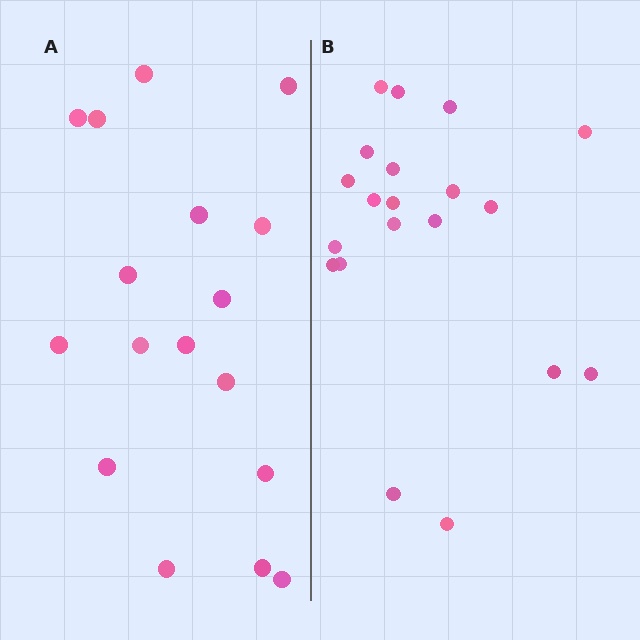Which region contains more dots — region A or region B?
Region B (the right region) has more dots.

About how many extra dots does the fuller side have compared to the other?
Region B has just a few more — roughly 2 or 3 more dots than region A.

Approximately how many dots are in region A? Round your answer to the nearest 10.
About 20 dots. (The exact count is 17, which rounds to 20.)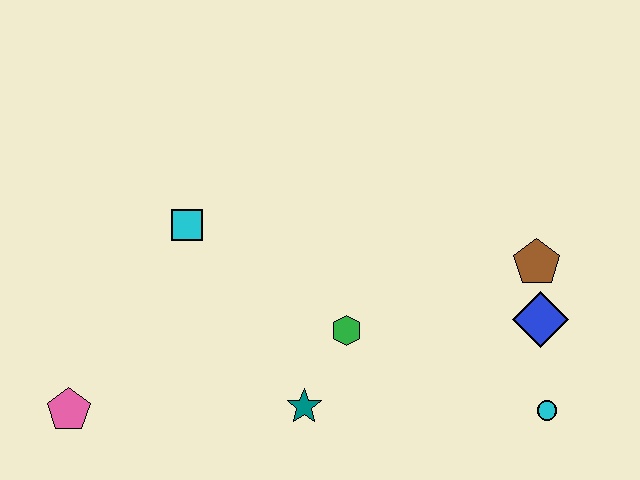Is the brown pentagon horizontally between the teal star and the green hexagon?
No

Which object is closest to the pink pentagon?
The cyan square is closest to the pink pentagon.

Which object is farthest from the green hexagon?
The pink pentagon is farthest from the green hexagon.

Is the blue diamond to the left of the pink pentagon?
No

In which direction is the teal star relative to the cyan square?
The teal star is below the cyan square.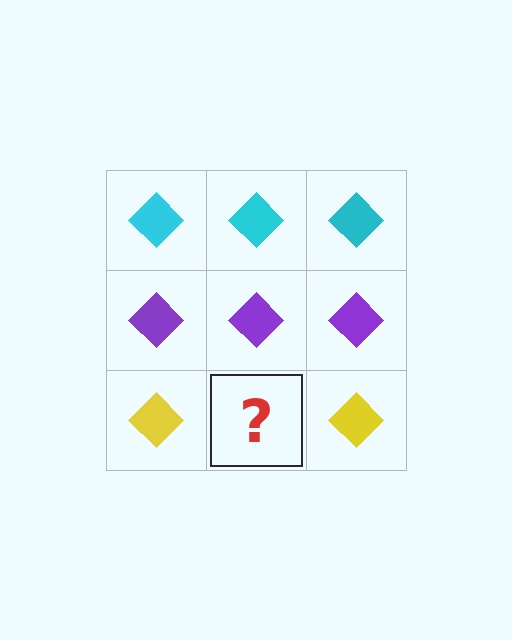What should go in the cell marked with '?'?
The missing cell should contain a yellow diamond.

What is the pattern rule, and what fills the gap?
The rule is that each row has a consistent color. The gap should be filled with a yellow diamond.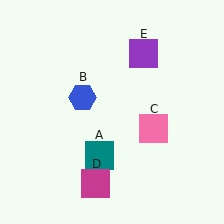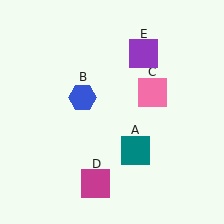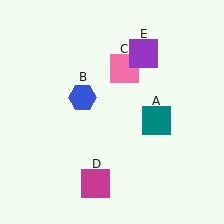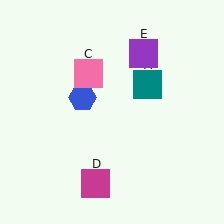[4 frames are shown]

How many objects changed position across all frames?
2 objects changed position: teal square (object A), pink square (object C).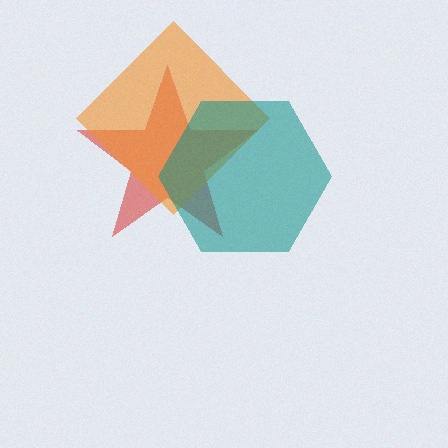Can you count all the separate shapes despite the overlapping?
Yes, there are 3 separate shapes.